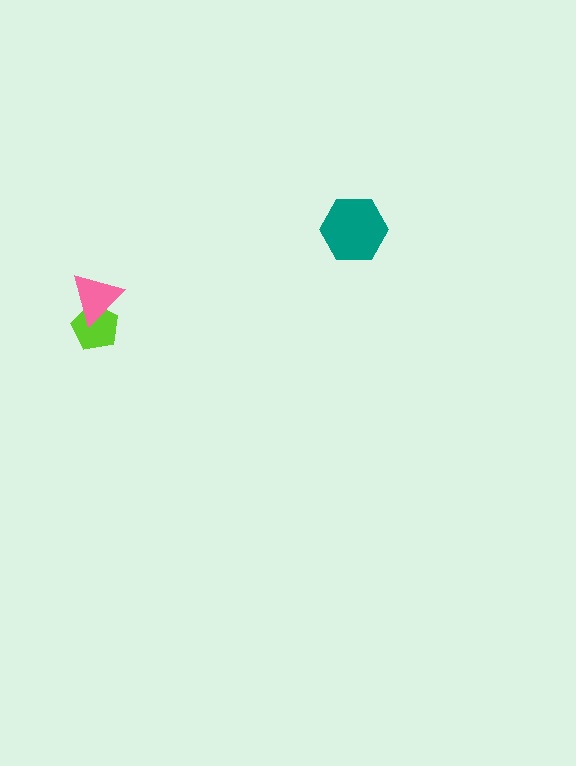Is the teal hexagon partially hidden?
No, no other shape covers it.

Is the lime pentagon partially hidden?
Yes, it is partially covered by another shape.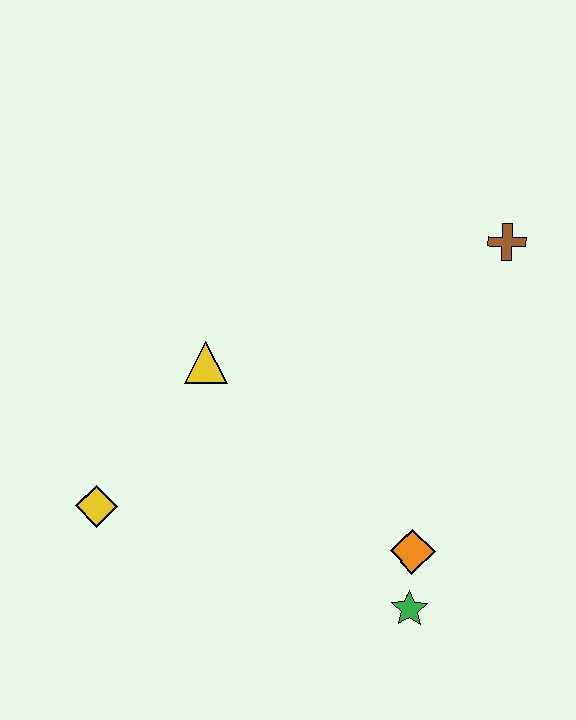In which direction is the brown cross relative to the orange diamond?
The brown cross is above the orange diamond.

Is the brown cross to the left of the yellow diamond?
No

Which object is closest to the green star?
The orange diamond is closest to the green star.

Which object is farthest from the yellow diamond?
The brown cross is farthest from the yellow diamond.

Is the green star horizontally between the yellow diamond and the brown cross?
Yes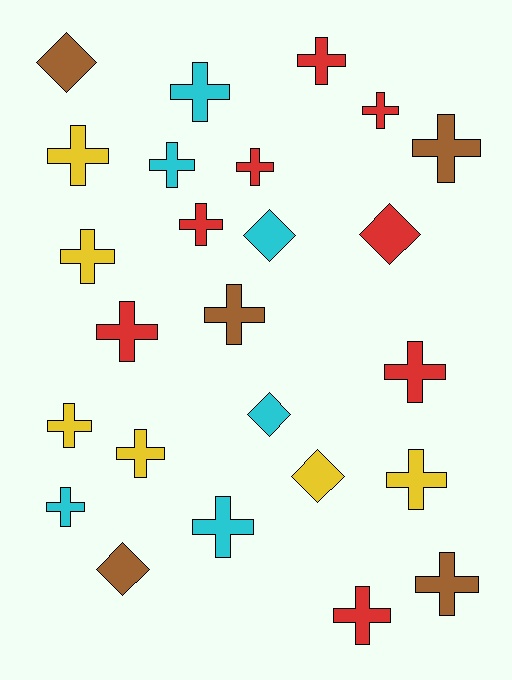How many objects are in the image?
There are 25 objects.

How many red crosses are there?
There are 7 red crosses.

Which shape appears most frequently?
Cross, with 19 objects.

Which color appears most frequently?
Red, with 8 objects.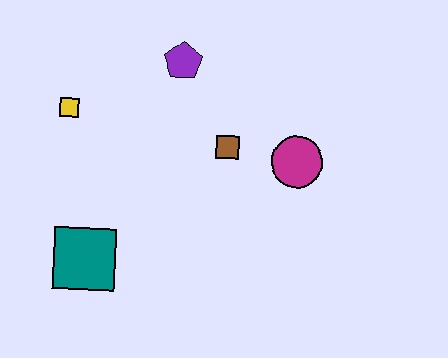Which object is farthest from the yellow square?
The magenta circle is farthest from the yellow square.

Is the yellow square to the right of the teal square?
No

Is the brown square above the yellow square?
No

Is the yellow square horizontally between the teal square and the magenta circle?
No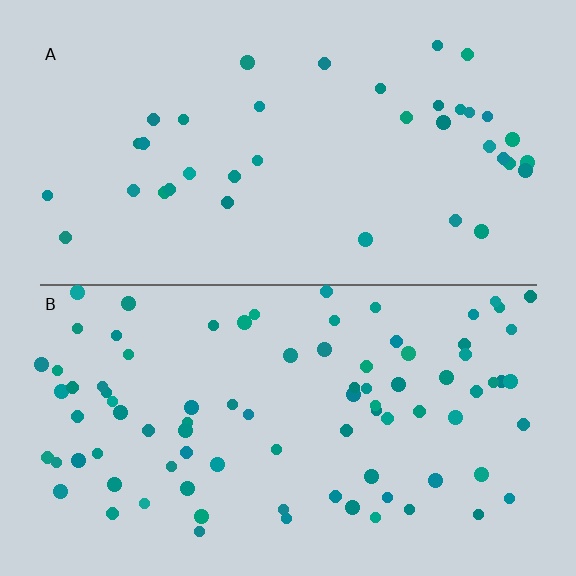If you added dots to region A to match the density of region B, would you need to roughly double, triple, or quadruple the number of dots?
Approximately double.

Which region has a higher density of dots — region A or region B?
B (the bottom).